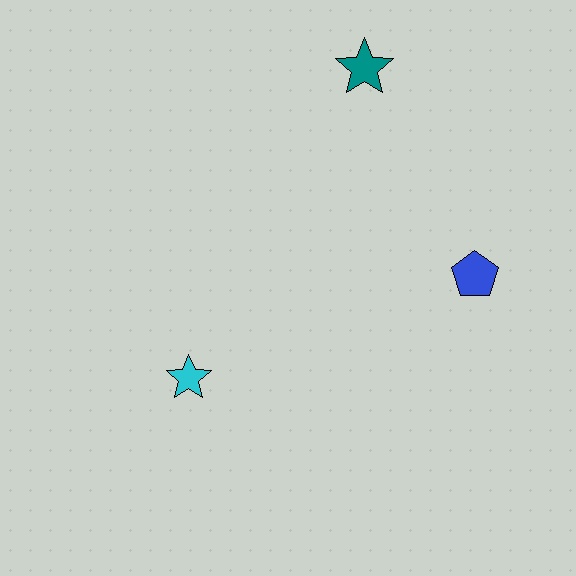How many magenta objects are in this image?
There are no magenta objects.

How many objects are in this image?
There are 3 objects.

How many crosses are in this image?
There are no crosses.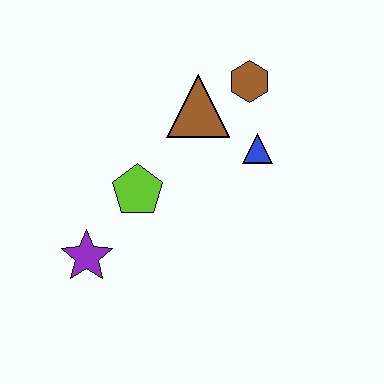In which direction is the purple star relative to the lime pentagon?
The purple star is below the lime pentagon.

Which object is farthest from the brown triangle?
The purple star is farthest from the brown triangle.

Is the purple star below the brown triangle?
Yes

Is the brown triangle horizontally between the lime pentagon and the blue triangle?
Yes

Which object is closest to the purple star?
The lime pentagon is closest to the purple star.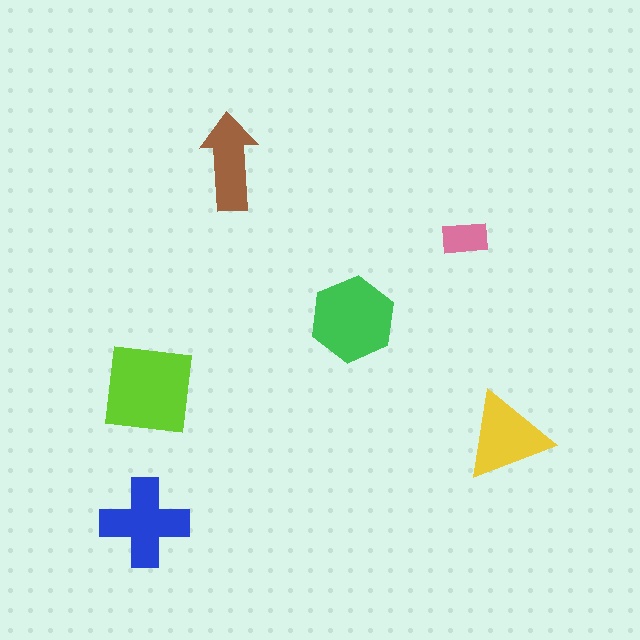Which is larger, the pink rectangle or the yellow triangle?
The yellow triangle.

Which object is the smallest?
The pink rectangle.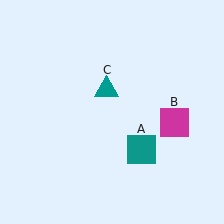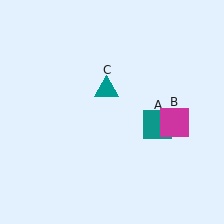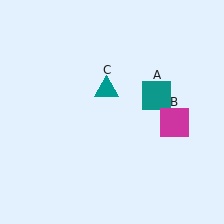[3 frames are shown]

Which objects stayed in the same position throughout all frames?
Magenta square (object B) and teal triangle (object C) remained stationary.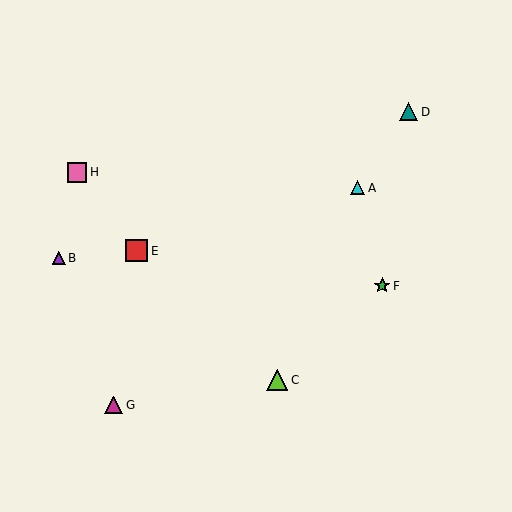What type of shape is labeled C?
Shape C is a lime triangle.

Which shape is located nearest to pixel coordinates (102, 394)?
The magenta triangle (labeled G) at (114, 405) is nearest to that location.